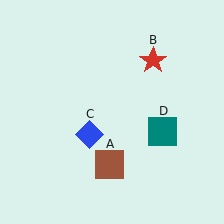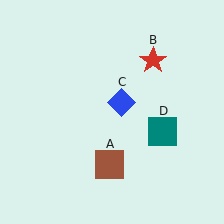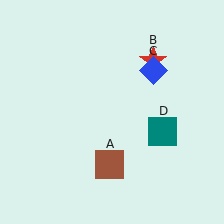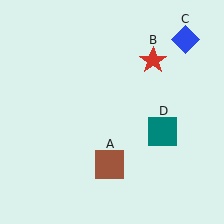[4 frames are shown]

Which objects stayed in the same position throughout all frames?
Brown square (object A) and red star (object B) and teal square (object D) remained stationary.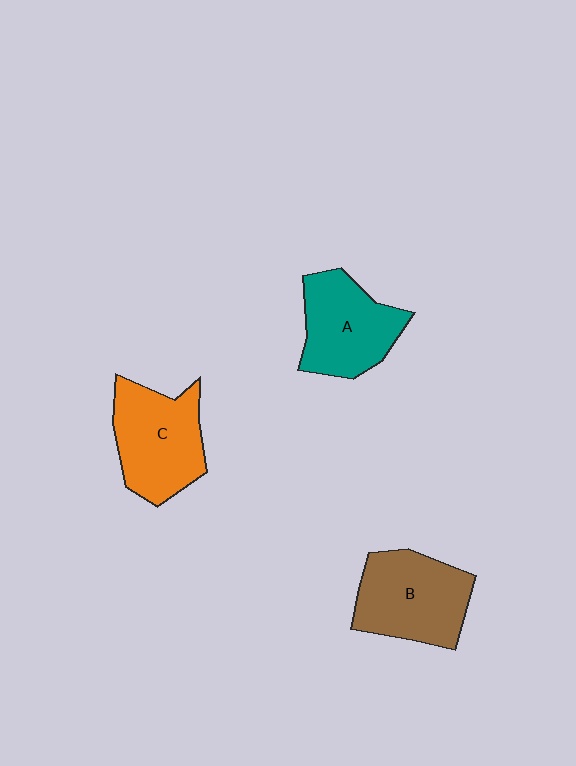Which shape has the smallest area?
Shape A (teal).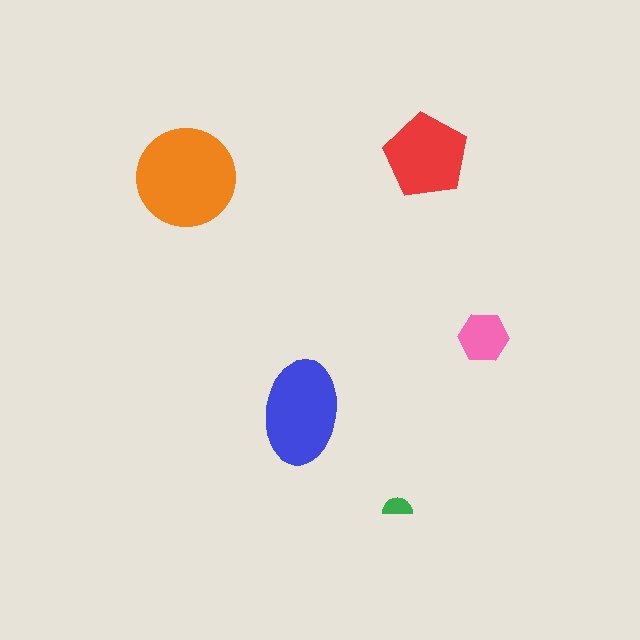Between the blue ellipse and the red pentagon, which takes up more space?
The blue ellipse.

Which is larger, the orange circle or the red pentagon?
The orange circle.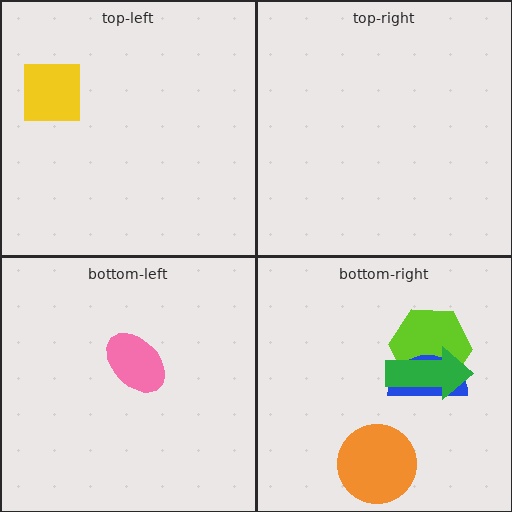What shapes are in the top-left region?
The yellow square.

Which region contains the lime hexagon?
The bottom-right region.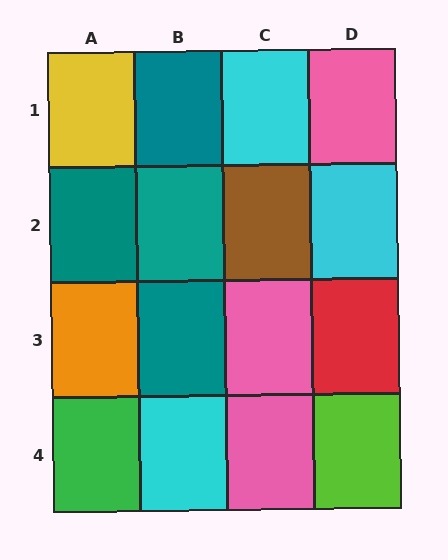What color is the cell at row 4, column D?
Lime.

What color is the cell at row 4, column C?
Pink.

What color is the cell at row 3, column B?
Teal.